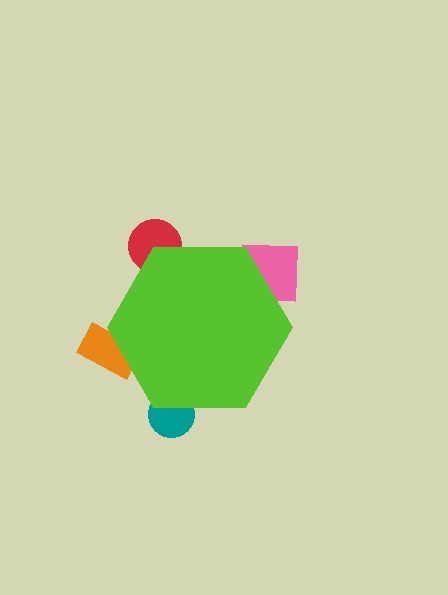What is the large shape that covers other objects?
A lime hexagon.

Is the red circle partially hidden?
Yes, the red circle is partially hidden behind the lime hexagon.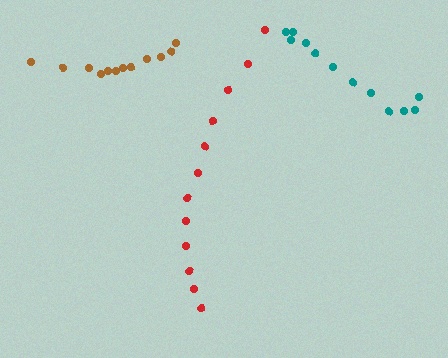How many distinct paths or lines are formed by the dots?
There are 3 distinct paths.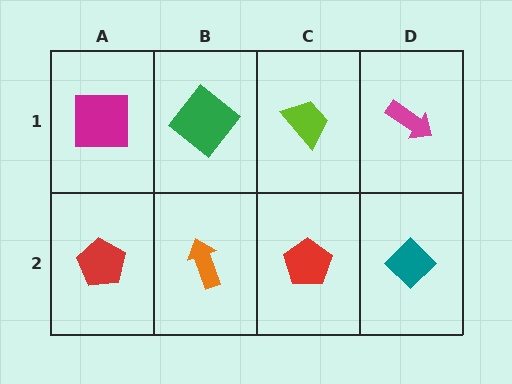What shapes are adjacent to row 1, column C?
A red pentagon (row 2, column C), a green diamond (row 1, column B), a magenta arrow (row 1, column D).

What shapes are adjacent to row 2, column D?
A magenta arrow (row 1, column D), a red pentagon (row 2, column C).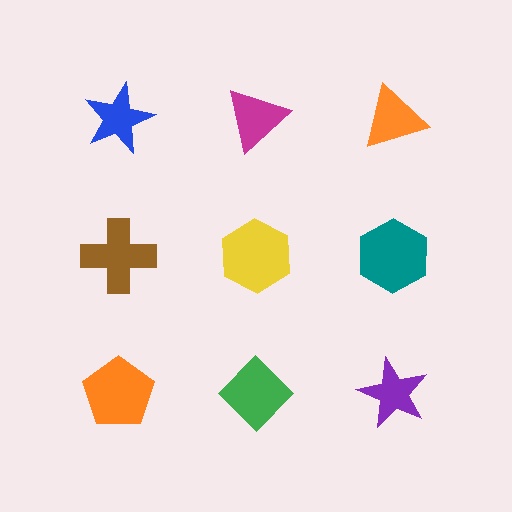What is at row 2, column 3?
A teal hexagon.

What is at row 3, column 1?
An orange pentagon.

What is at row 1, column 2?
A magenta triangle.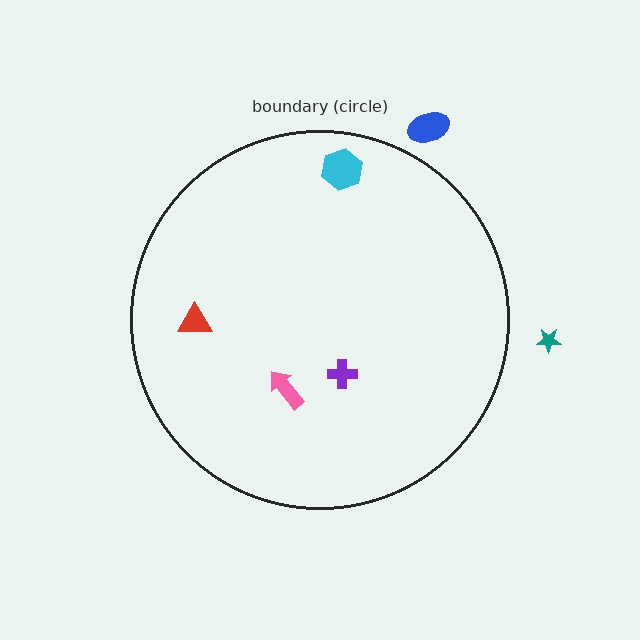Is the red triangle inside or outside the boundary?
Inside.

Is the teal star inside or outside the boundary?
Outside.